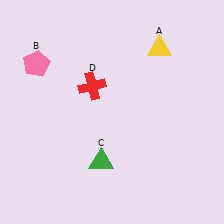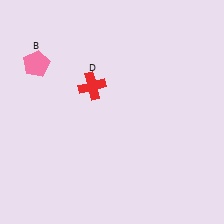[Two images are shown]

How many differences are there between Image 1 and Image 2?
There are 2 differences between the two images.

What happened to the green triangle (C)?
The green triangle (C) was removed in Image 2. It was in the bottom-left area of Image 1.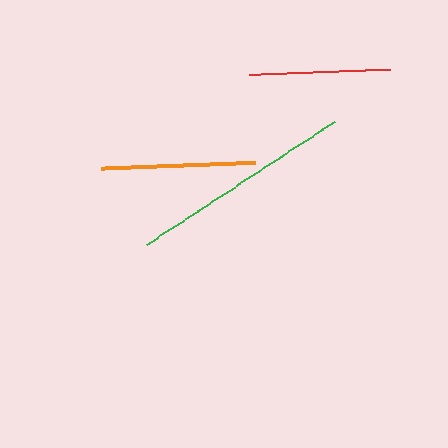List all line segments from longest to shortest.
From longest to shortest: green, orange, red.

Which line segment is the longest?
The green line is the longest at approximately 226 pixels.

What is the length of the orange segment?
The orange segment is approximately 154 pixels long.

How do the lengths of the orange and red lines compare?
The orange and red lines are approximately the same length.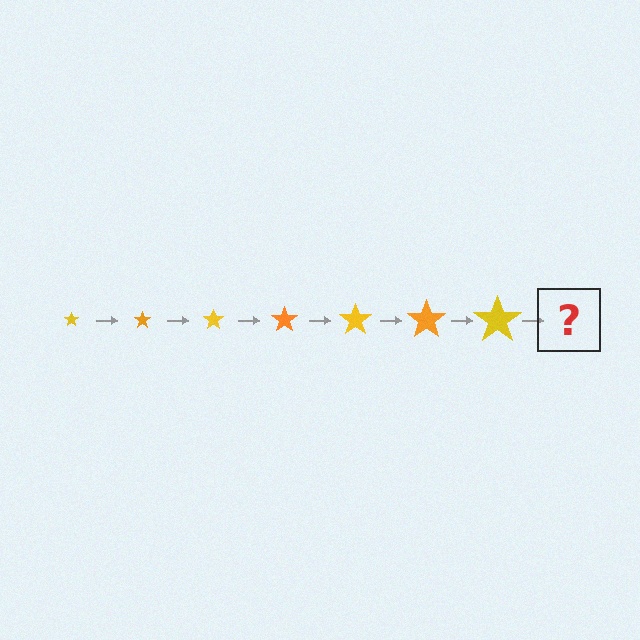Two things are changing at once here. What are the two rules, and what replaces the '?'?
The two rules are that the star grows larger each step and the color cycles through yellow and orange. The '?' should be an orange star, larger than the previous one.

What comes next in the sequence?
The next element should be an orange star, larger than the previous one.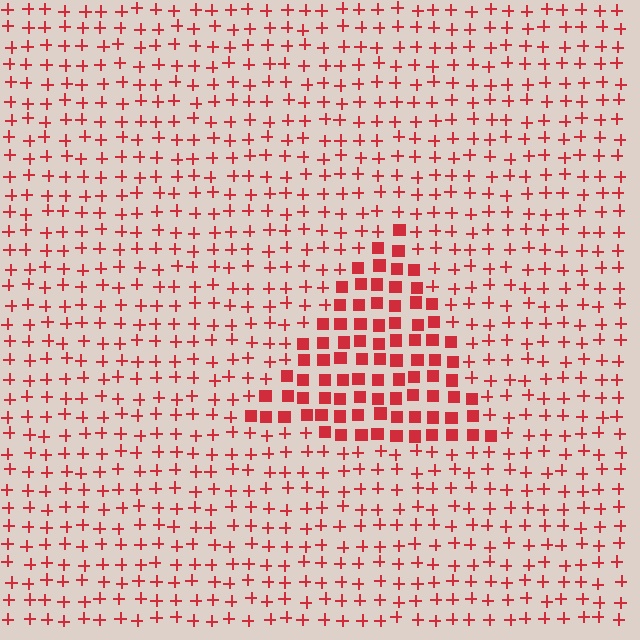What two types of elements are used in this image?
The image uses squares inside the triangle region and plus signs outside it.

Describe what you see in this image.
The image is filled with small red elements arranged in a uniform grid. A triangle-shaped region contains squares, while the surrounding area contains plus signs. The boundary is defined purely by the change in element shape.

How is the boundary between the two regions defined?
The boundary is defined by a change in element shape: squares inside vs. plus signs outside. All elements share the same color and spacing.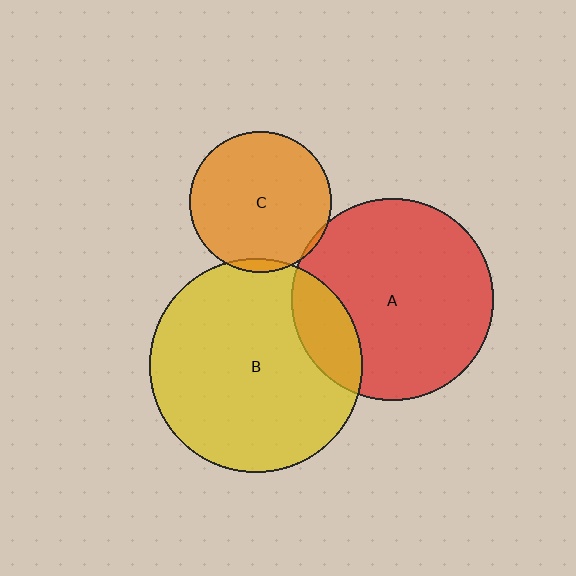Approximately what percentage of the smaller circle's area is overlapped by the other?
Approximately 5%.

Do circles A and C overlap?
Yes.